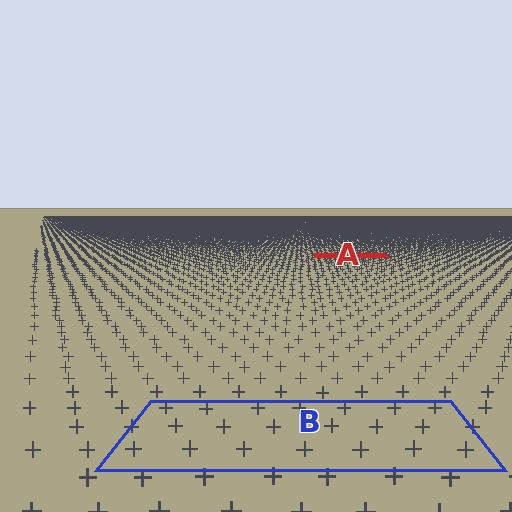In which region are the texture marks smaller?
The texture marks are smaller in region A, because it is farther away.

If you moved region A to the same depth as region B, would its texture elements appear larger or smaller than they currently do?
They would appear larger. At a closer depth, the same texture elements are projected at a bigger on-screen size.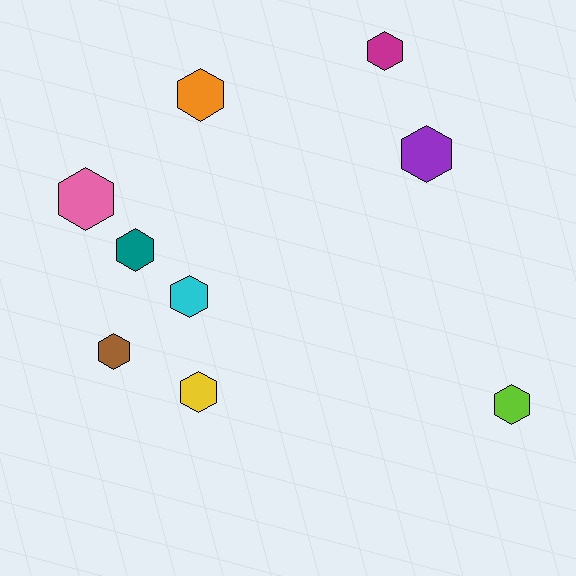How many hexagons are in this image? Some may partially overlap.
There are 9 hexagons.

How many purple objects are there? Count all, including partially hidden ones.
There is 1 purple object.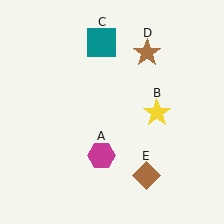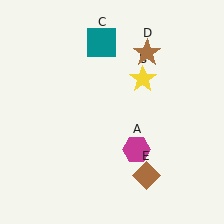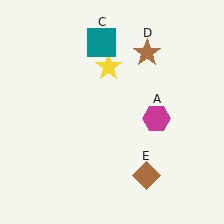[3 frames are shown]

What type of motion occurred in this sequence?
The magenta hexagon (object A), yellow star (object B) rotated counterclockwise around the center of the scene.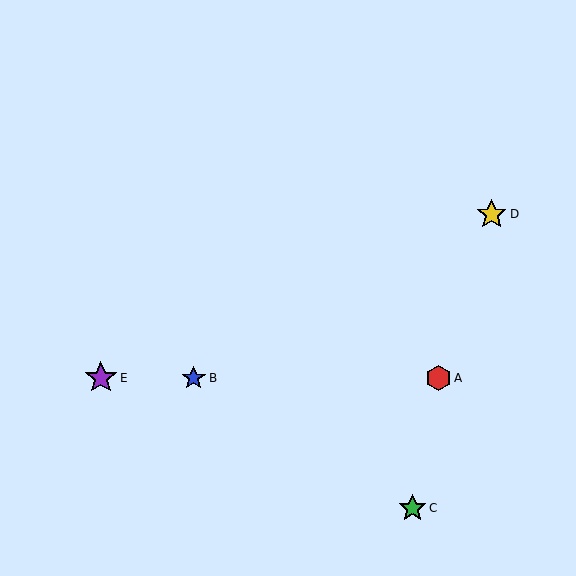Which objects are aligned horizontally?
Objects A, B, E are aligned horizontally.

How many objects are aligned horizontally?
3 objects (A, B, E) are aligned horizontally.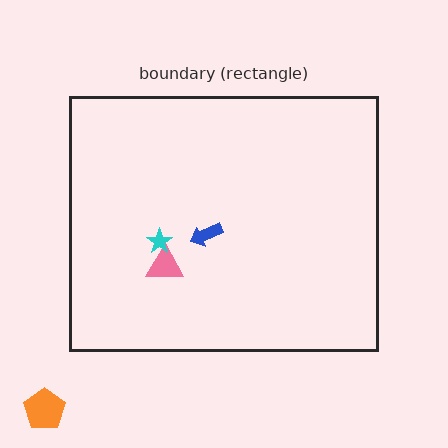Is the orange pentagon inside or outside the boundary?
Outside.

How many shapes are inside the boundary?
3 inside, 1 outside.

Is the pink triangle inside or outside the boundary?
Inside.